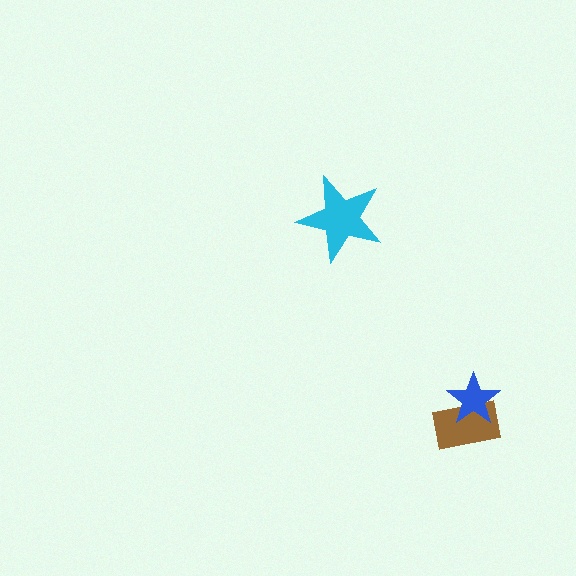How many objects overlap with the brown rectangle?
1 object overlaps with the brown rectangle.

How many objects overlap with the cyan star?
0 objects overlap with the cyan star.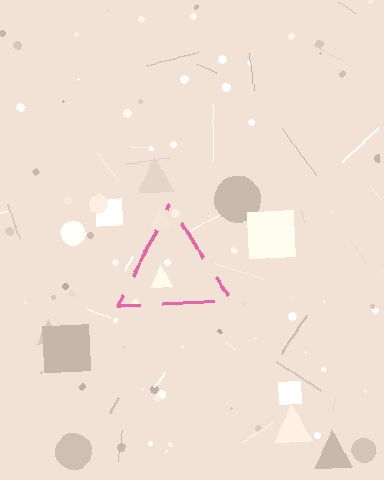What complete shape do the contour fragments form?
The contour fragments form a triangle.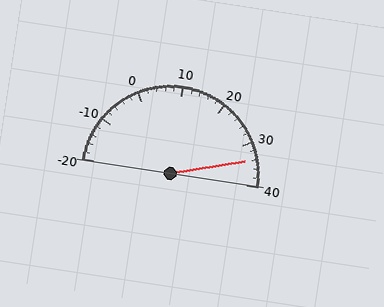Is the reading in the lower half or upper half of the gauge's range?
The reading is in the upper half of the range (-20 to 40).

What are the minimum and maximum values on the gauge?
The gauge ranges from -20 to 40.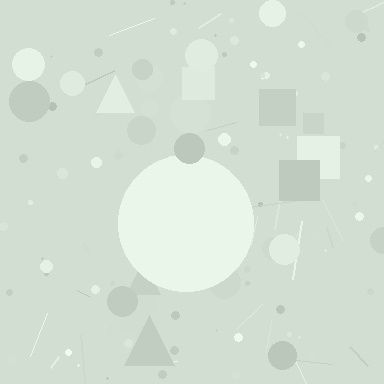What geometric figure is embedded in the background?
A circle is embedded in the background.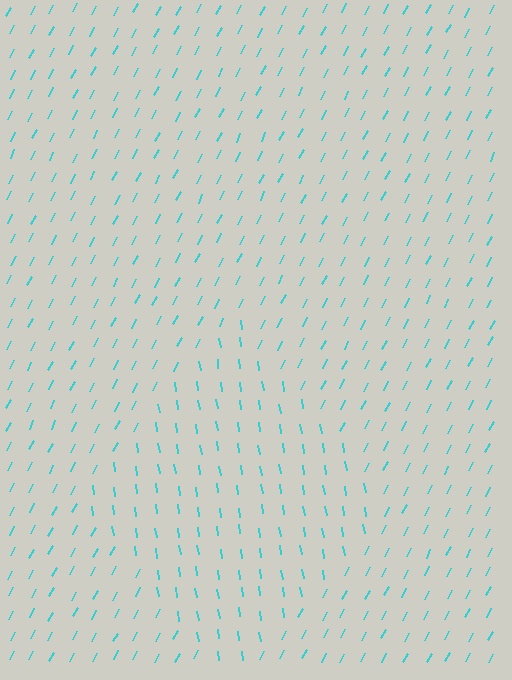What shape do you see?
I see a diamond.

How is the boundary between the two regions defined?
The boundary is defined purely by a change in line orientation (approximately 35 degrees difference). All lines are the same color and thickness.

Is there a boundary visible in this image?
Yes, there is a texture boundary formed by a change in line orientation.